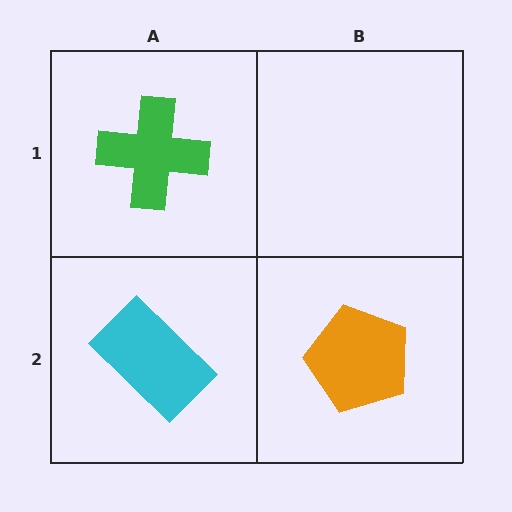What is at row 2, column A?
A cyan rectangle.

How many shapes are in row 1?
1 shape.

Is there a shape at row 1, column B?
No, that cell is empty.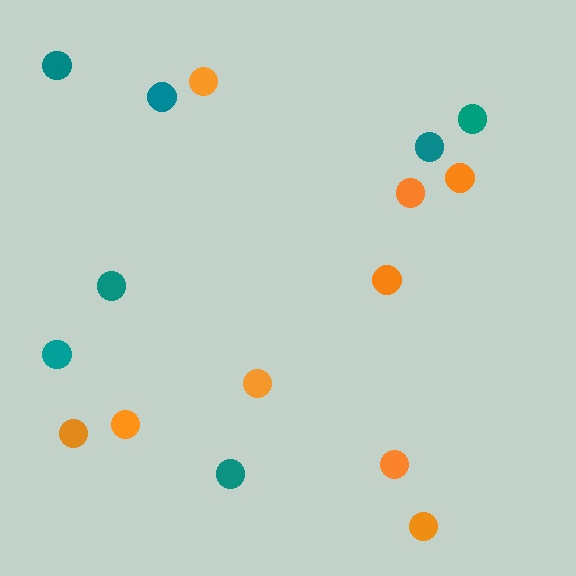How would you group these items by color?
There are 2 groups: one group of orange circles (9) and one group of teal circles (7).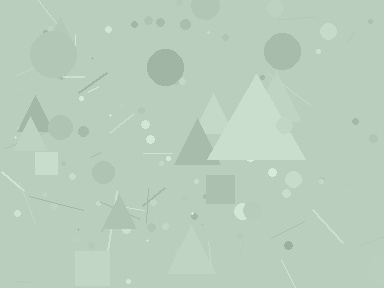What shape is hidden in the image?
A triangle is hidden in the image.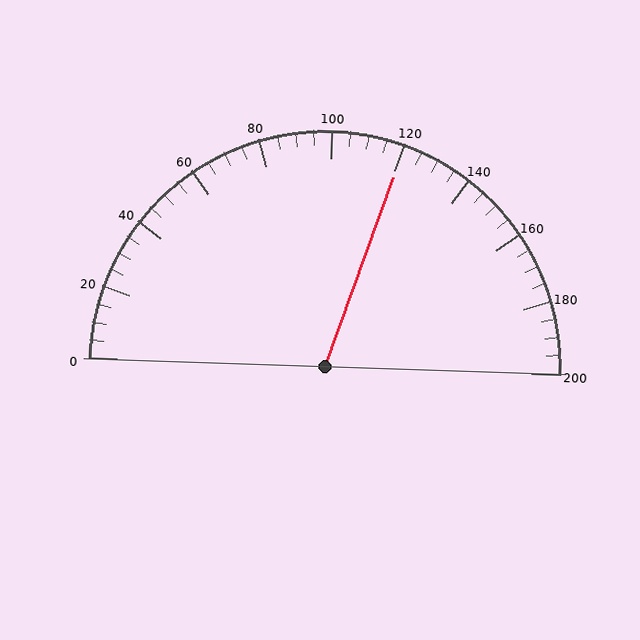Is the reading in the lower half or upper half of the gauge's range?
The reading is in the upper half of the range (0 to 200).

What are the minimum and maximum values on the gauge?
The gauge ranges from 0 to 200.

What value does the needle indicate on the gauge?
The needle indicates approximately 120.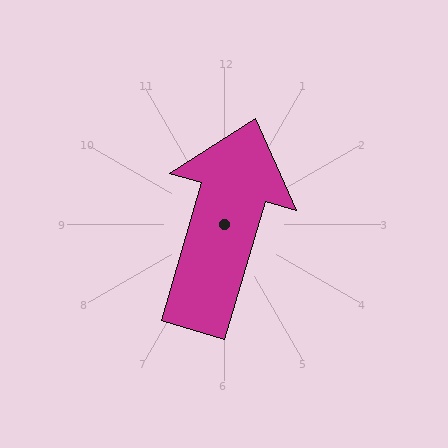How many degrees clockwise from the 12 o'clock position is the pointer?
Approximately 16 degrees.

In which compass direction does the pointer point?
North.